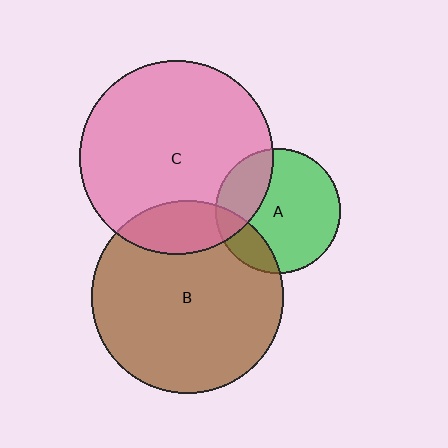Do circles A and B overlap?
Yes.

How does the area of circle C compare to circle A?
Approximately 2.4 times.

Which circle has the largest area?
Circle C (pink).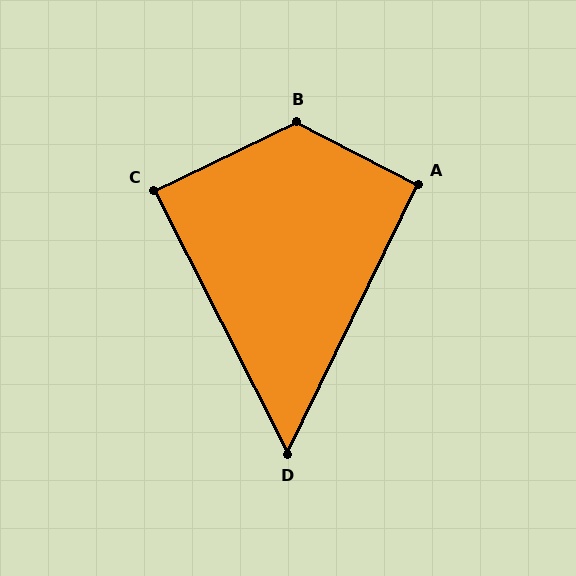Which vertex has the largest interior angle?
B, at approximately 127 degrees.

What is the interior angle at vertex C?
Approximately 89 degrees (approximately right).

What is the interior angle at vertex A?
Approximately 91 degrees (approximately right).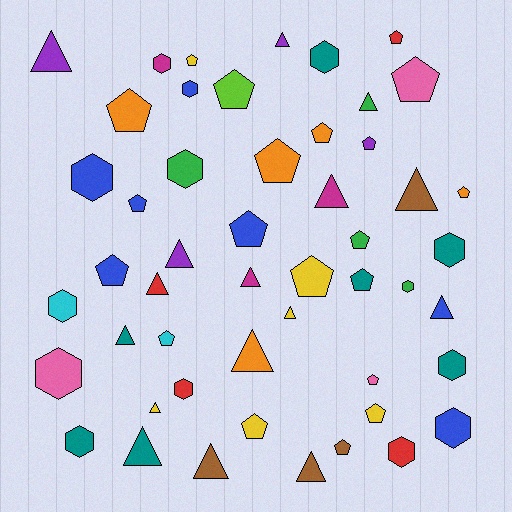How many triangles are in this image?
There are 16 triangles.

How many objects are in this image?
There are 50 objects.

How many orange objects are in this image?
There are 5 orange objects.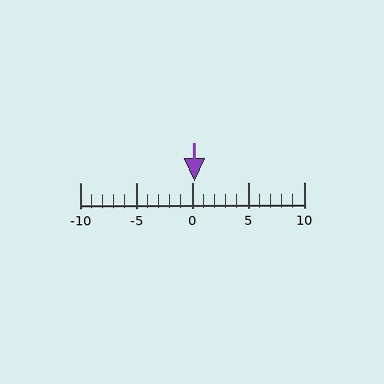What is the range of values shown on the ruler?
The ruler shows values from -10 to 10.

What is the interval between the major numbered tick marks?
The major tick marks are spaced 5 units apart.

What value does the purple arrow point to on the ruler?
The purple arrow points to approximately 0.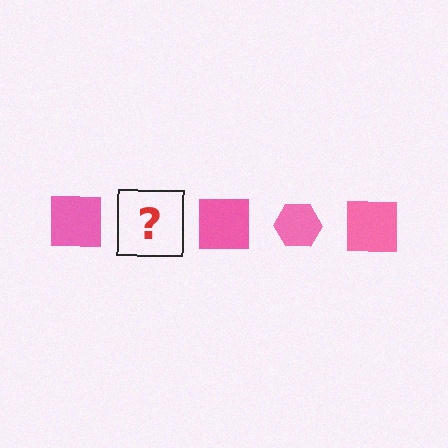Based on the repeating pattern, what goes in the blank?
The blank should be a pink hexagon.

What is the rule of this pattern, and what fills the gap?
The rule is that the pattern cycles through square, hexagon shapes in pink. The gap should be filled with a pink hexagon.